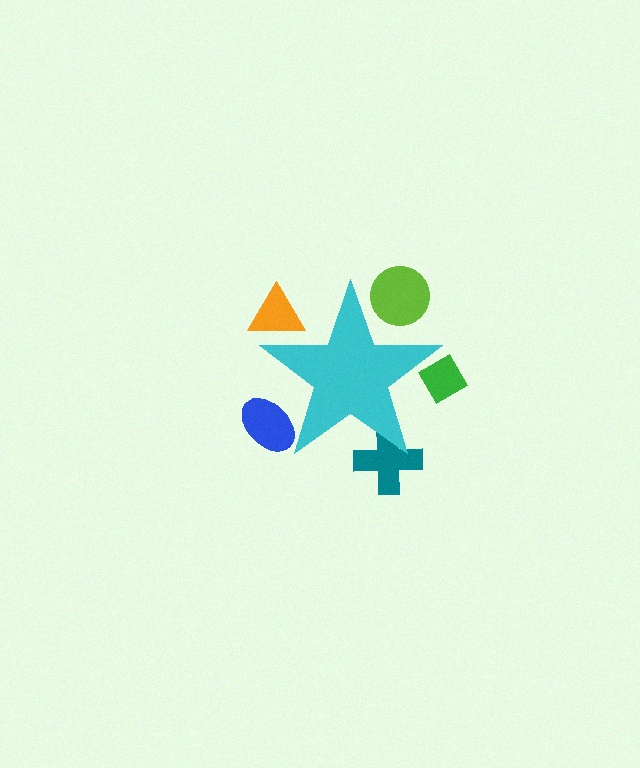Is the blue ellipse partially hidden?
Yes, the blue ellipse is partially hidden behind the cyan star.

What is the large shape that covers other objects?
A cyan star.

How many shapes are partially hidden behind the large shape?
5 shapes are partially hidden.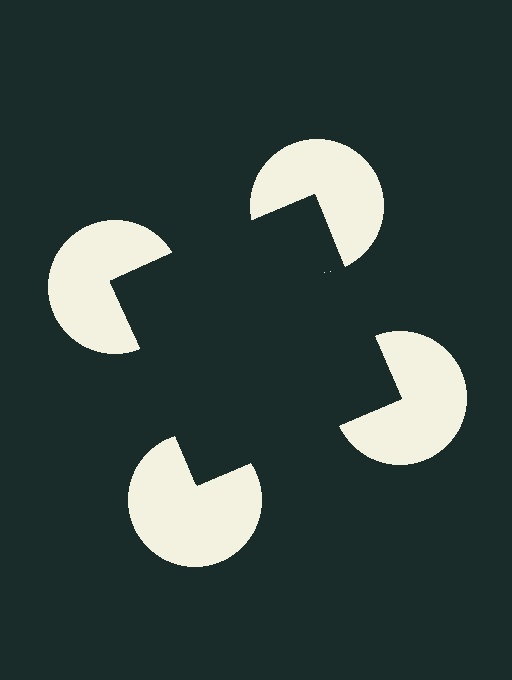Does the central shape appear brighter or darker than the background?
It typically appears slightly darker than the background, even though no actual brightness change is drawn.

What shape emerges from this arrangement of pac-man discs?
An illusory square — its edges are inferred from the aligned wedge cuts in the pac-man discs, not physically drawn.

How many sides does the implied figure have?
4 sides.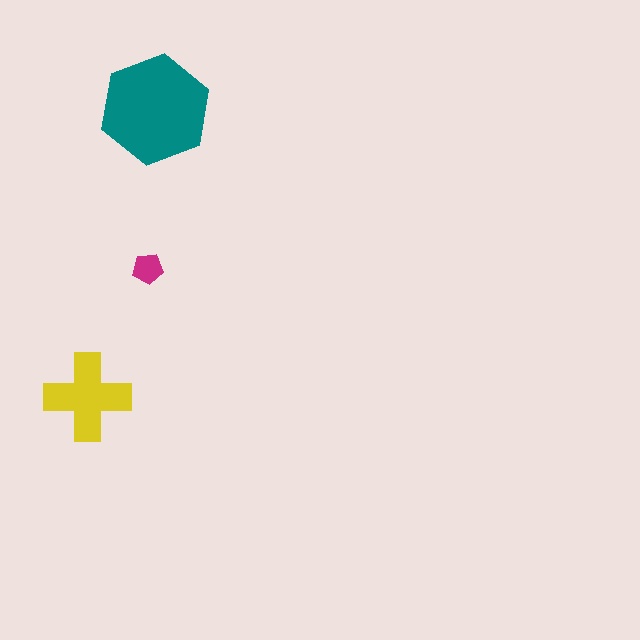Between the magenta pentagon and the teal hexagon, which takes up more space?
The teal hexagon.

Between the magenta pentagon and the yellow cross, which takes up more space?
The yellow cross.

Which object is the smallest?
The magenta pentagon.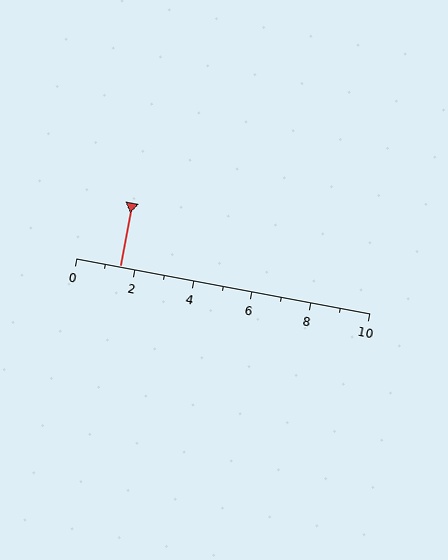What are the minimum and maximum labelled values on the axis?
The axis runs from 0 to 10.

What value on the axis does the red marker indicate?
The marker indicates approximately 1.5.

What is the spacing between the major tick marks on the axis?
The major ticks are spaced 2 apart.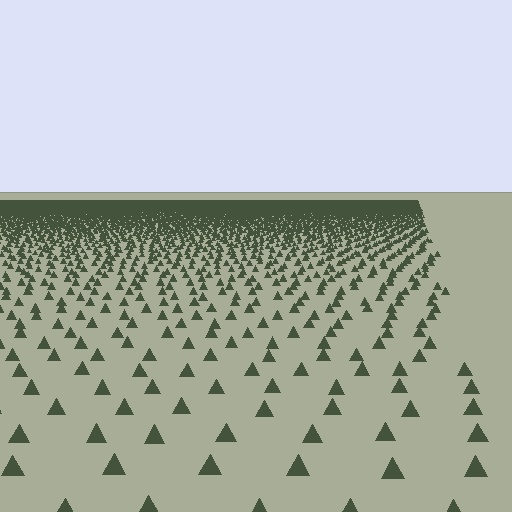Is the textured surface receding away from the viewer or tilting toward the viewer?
The surface is receding away from the viewer. Texture elements get smaller and denser toward the top.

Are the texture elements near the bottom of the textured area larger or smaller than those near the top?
Larger. Near the bottom, elements are closer to the viewer and appear at a bigger on-screen size.